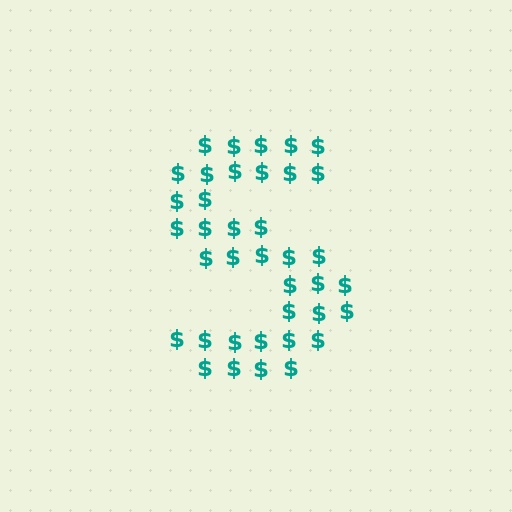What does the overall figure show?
The overall figure shows the letter S.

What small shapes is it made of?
It is made of small dollar signs.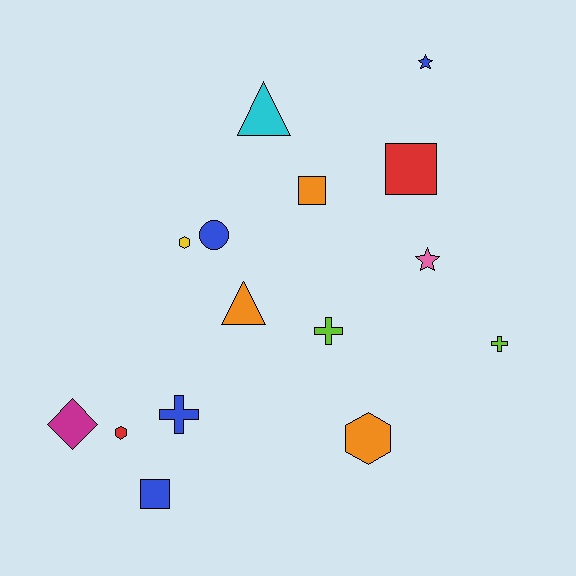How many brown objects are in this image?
There are no brown objects.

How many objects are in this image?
There are 15 objects.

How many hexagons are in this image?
There are 3 hexagons.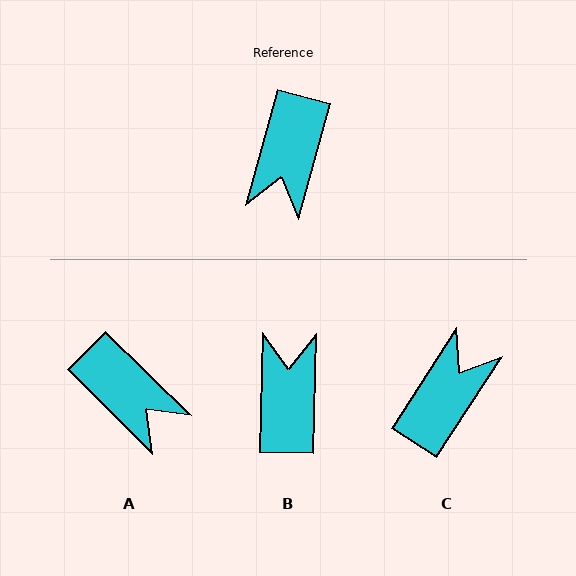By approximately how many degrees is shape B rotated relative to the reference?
Approximately 166 degrees clockwise.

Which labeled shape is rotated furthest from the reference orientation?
B, about 166 degrees away.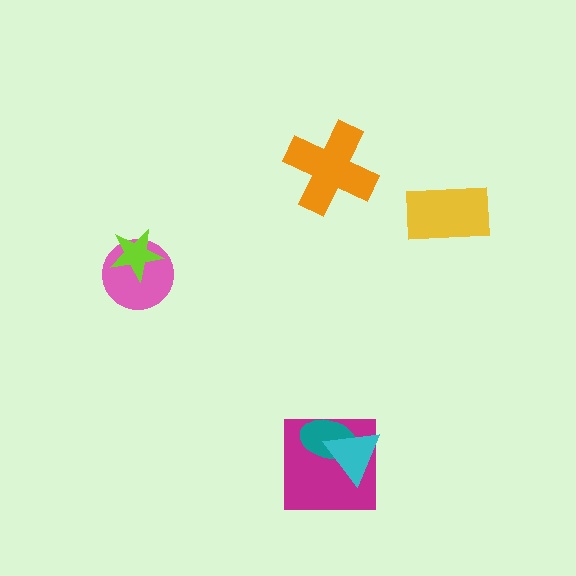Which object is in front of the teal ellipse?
The cyan triangle is in front of the teal ellipse.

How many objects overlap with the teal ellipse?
2 objects overlap with the teal ellipse.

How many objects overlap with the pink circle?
1 object overlaps with the pink circle.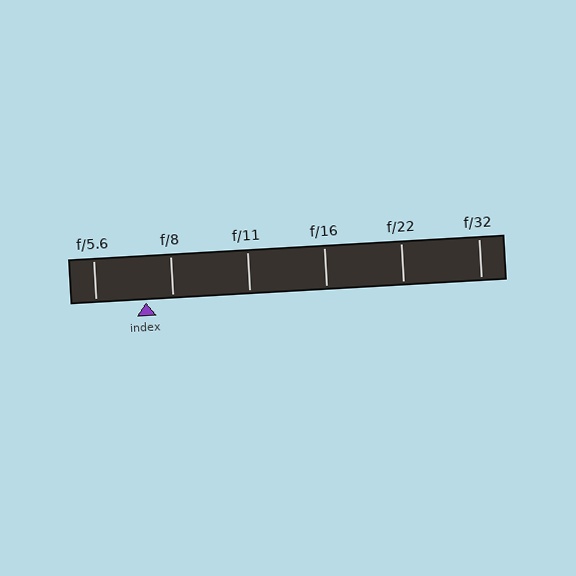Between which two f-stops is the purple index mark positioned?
The index mark is between f/5.6 and f/8.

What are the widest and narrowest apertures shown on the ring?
The widest aperture shown is f/5.6 and the narrowest is f/32.